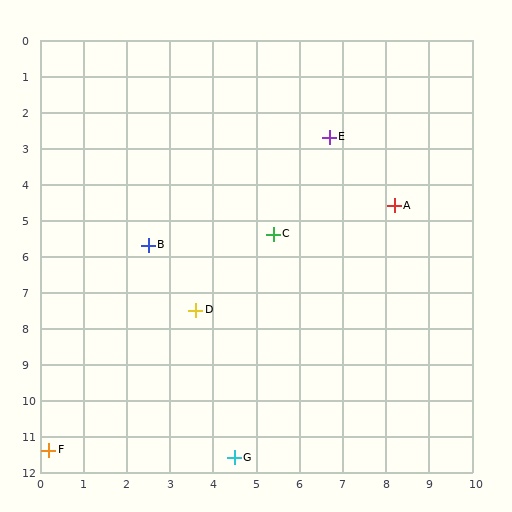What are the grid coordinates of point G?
Point G is at approximately (4.5, 11.6).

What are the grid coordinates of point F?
Point F is at approximately (0.2, 11.4).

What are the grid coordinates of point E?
Point E is at approximately (6.7, 2.7).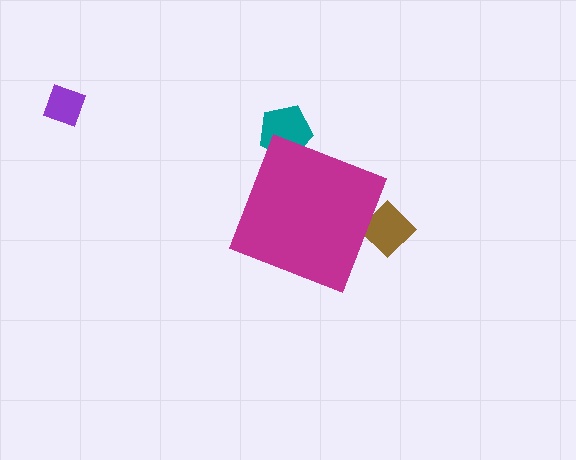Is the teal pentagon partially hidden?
Yes, the teal pentagon is partially hidden behind the magenta diamond.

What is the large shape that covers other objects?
A magenta diamond.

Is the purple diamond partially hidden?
No, the purple diamond is fully visible.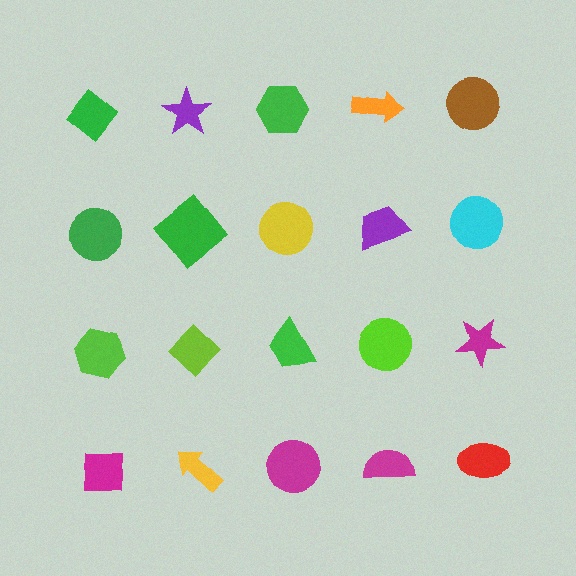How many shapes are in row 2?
5 shapes.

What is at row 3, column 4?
A lime circle.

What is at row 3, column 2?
A lime diamond.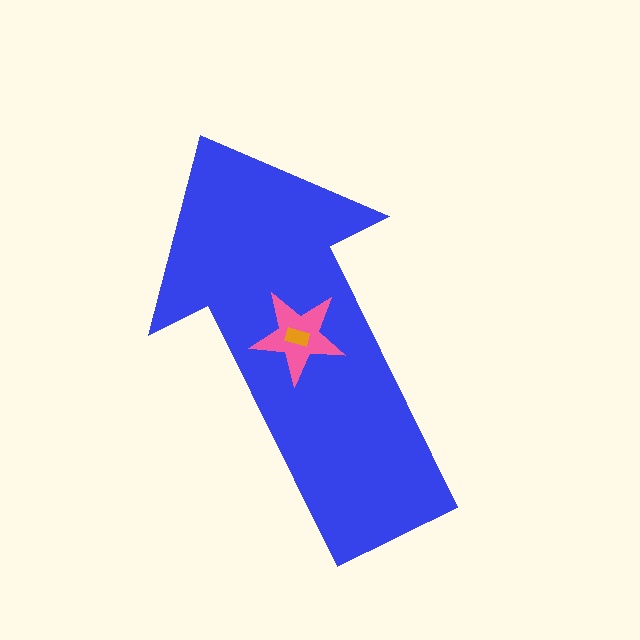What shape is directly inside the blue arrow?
The pink star.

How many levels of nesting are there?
3.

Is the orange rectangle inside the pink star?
Yes.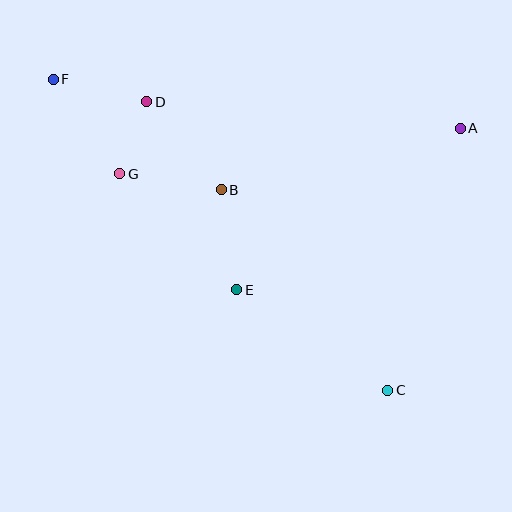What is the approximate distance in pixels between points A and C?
The distance between A and C is approximately 272 pixels.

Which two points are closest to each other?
Points D and G are closest to each other.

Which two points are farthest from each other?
Points C and F are farthest from each other.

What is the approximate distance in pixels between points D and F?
The distance between D and F is approximately 96 pixels.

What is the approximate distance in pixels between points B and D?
The distance between B and D is approximately 115 pixels.